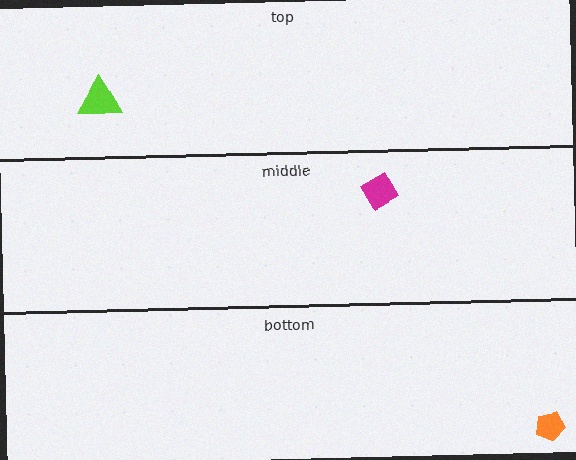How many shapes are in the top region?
1.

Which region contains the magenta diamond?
The middle region.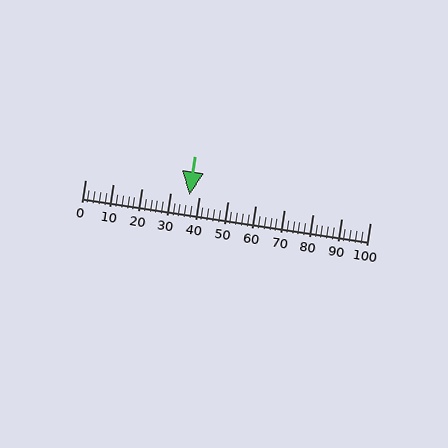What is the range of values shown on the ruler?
The ruler shows values from 0 to 100.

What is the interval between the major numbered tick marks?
The major tick marks are spaced 10 units apart.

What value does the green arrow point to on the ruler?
The green arrow points to approximately 37.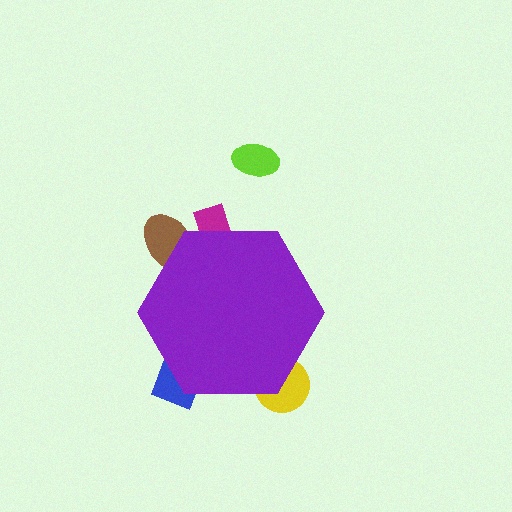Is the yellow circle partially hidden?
Yes, the yellow circle is partially hidden behind the purple hexagon.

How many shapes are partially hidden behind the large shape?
4 shapes are partially hidden.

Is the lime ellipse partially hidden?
No, the lime ellipse is fully visible.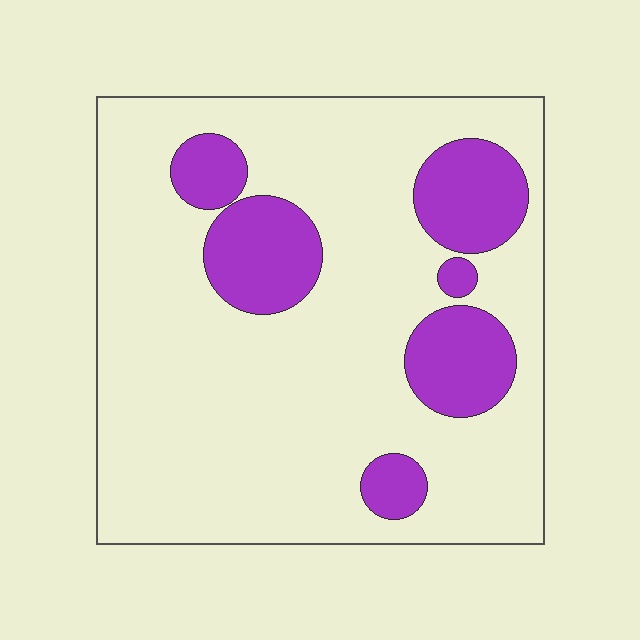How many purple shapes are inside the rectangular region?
6.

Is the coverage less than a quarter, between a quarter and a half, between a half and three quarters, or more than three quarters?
Less than a quarter.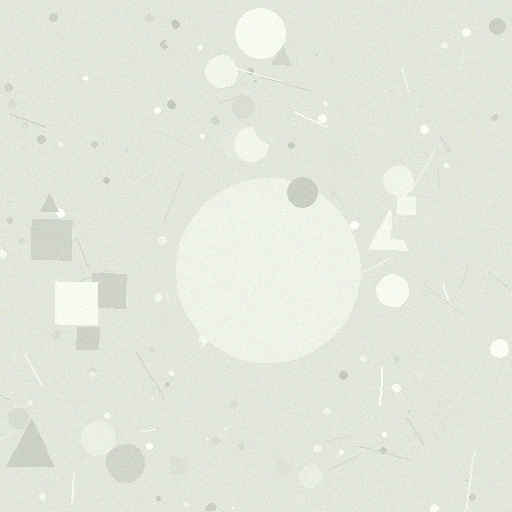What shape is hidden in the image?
A circle is hidden in the image.